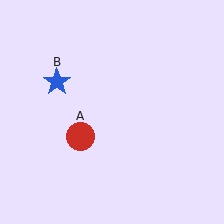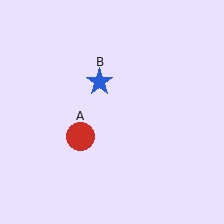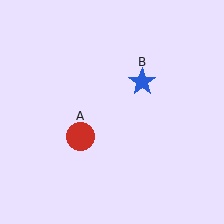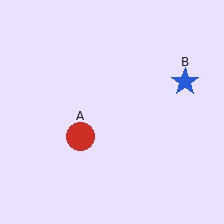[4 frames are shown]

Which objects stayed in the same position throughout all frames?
Red circle (object A) remained stationary.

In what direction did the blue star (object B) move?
The blue star (object B) moved right.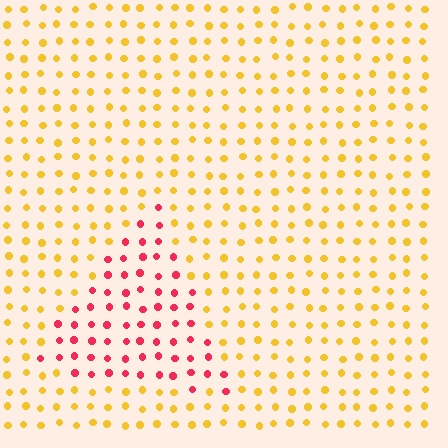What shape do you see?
I see a triangle.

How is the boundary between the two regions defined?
The boundary is defined purely by a slight shift in hue (about 59 degrees). Spacing, size, and orientation are identical on both sides.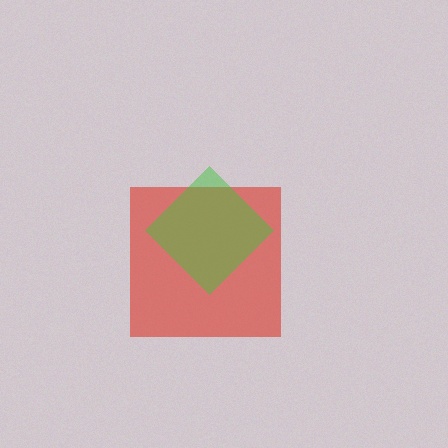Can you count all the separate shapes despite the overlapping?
Yes, there are 2 separate shapes.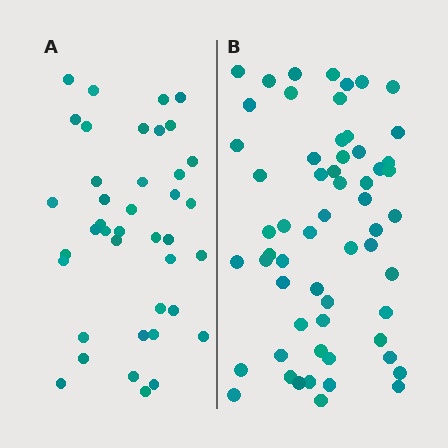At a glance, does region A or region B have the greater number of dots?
Region B (the right region) has more dots.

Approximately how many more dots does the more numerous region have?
Region B has approximately 20 more dots than region A.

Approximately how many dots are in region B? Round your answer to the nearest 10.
About 60 dots. (The exact count is 59, which rounds to 60.)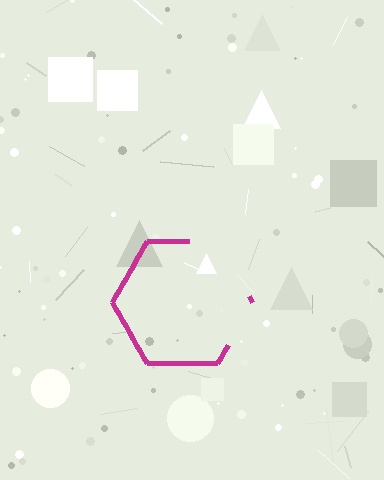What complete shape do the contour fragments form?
The contour fragments form a hexagon.